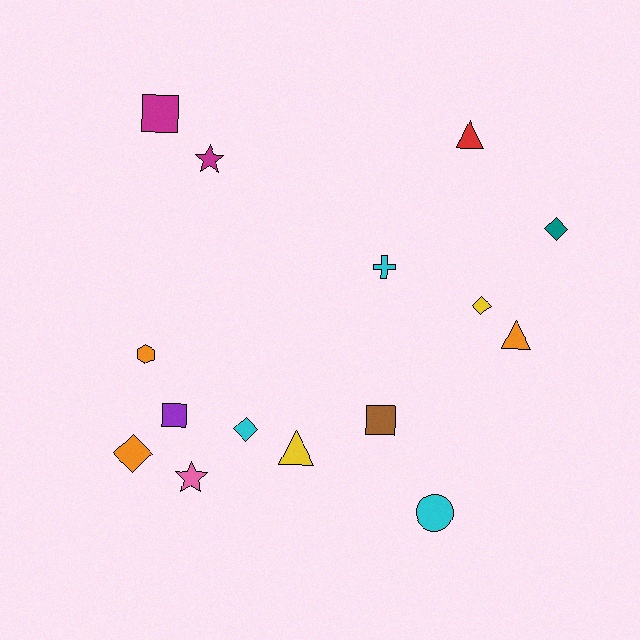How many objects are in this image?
There are 15 objects.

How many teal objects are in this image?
There is 1 teal object.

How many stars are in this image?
There are 2 stars.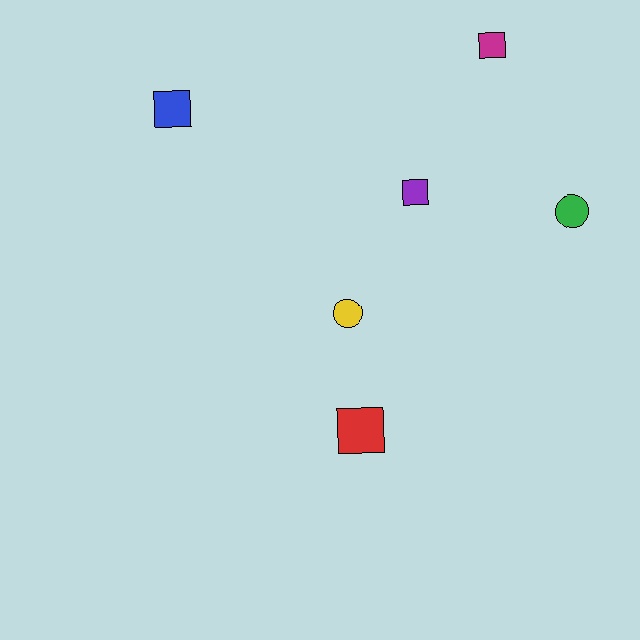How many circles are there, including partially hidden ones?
There are 2 circles.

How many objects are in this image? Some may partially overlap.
There are 6 objects.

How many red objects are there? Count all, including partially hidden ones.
There is 1 red object.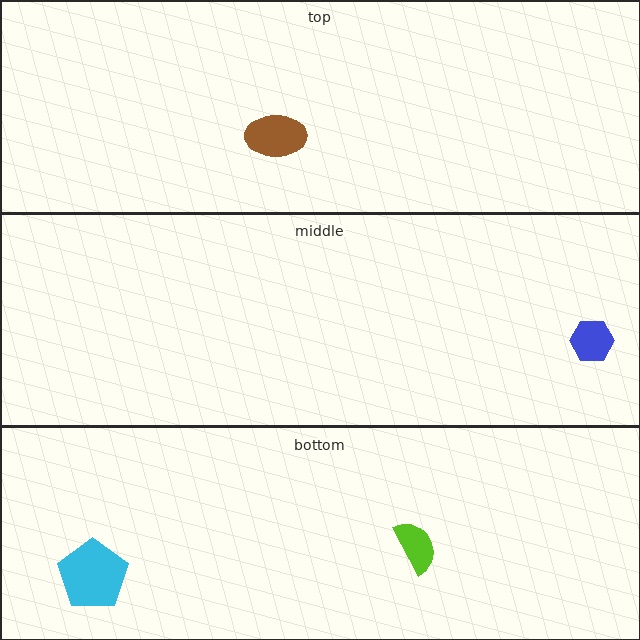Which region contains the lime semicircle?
The bottom region.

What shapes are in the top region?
The brown ellipse.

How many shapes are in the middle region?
1.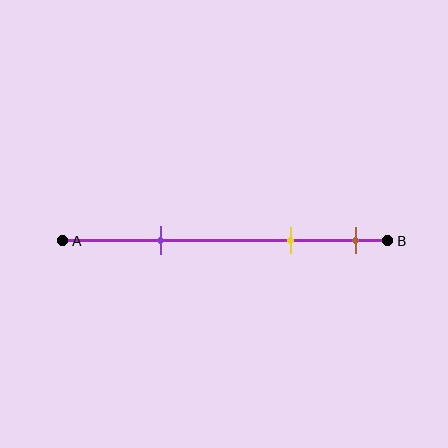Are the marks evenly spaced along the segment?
No, the marks are not evenly spaced.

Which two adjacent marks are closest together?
The yellow and brown marks are the closest adjacent pair.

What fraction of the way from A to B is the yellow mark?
The yellow mark is approximately 70% (0.7) of the way from A to B.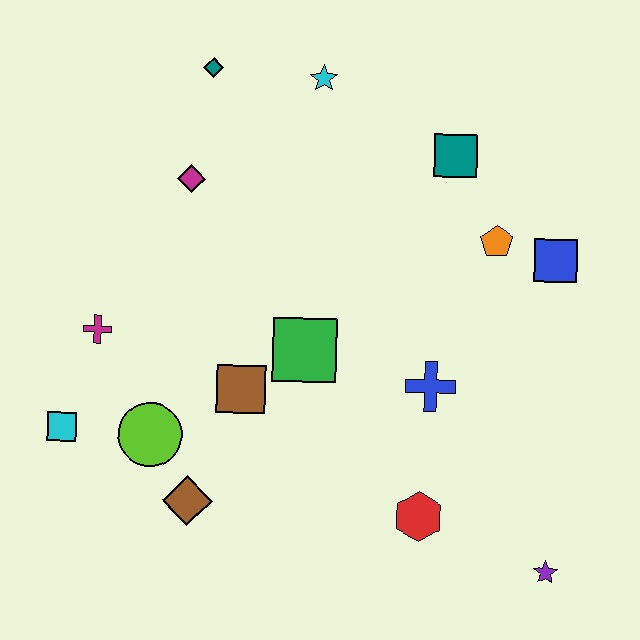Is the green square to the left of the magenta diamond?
No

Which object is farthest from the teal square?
The cyan square is farthest from the teal square.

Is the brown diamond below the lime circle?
Yes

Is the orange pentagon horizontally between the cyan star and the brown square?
No